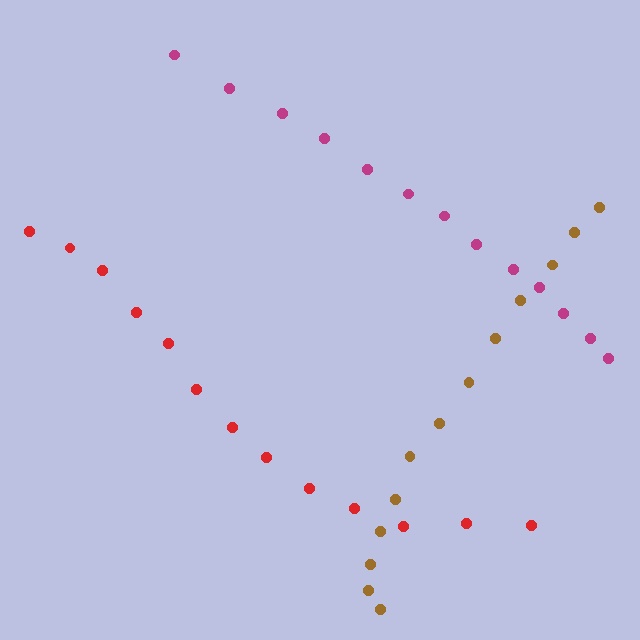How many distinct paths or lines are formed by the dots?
There are 3 distinct paths.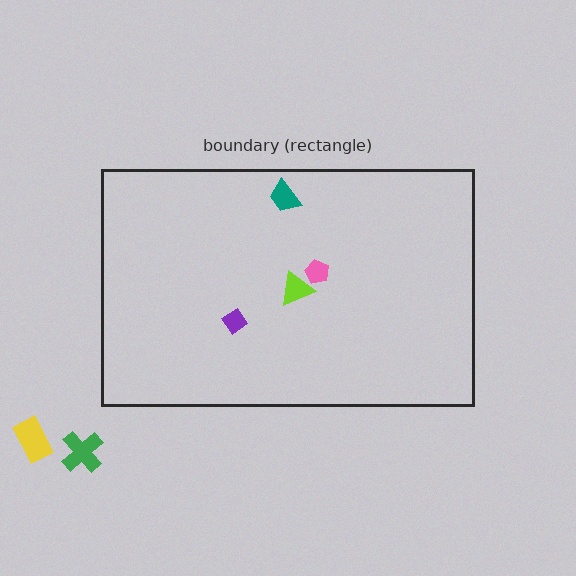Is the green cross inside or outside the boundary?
Outside.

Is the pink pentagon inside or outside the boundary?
Inside.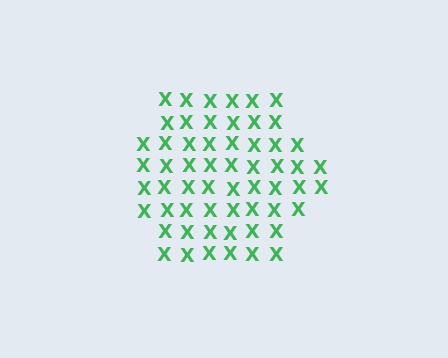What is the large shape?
The large shape is a hexagon.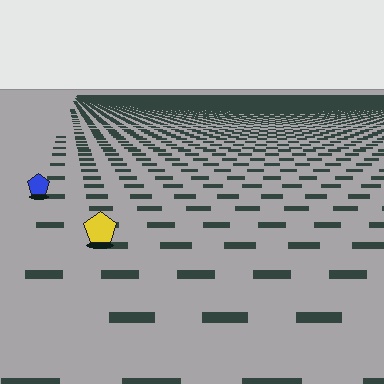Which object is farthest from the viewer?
The blue pentagon is farthest from the viewer. It appears smaller and the ground texture around it is denser.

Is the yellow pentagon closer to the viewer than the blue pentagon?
Yes. The yellow pentagon is closer — you can tell from the texture gradient: the ground texture is coarser near it.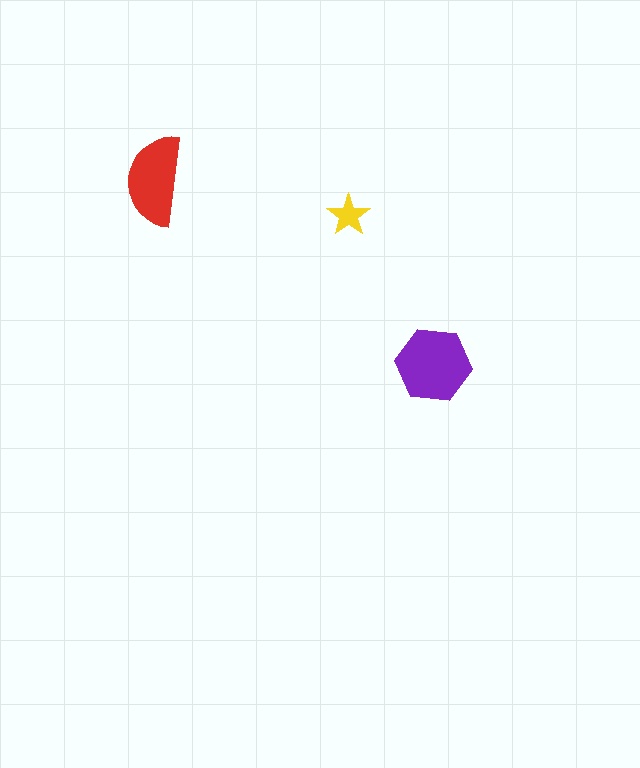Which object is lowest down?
The purple hexagon is bottommost.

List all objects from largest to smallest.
The purple hexagon, the red semicircle, the yellow star.